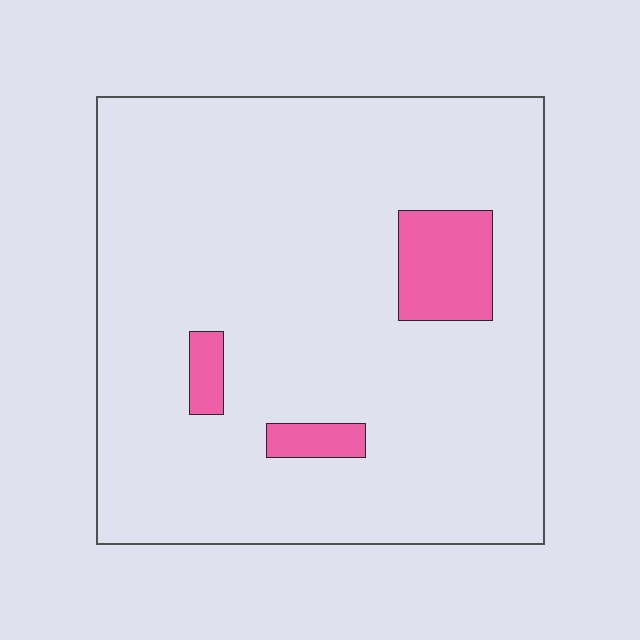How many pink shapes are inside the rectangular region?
3.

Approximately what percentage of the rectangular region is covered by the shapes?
Approximately 10%.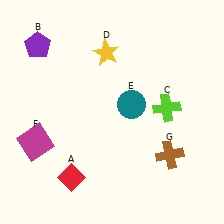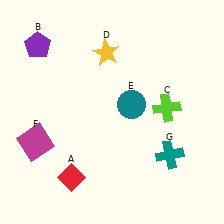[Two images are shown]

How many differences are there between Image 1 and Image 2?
There is 1 difference between the two images.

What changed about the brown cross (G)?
In Image 1, G is brown. In Image 2, it changed to teal.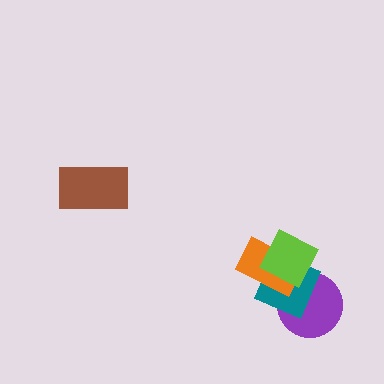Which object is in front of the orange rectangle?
The lime diamond is in front of the orange rectangle.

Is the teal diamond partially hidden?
Yes, it is partially covered by another shape.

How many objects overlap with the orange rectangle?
3 objects overlap with the orange rectangle.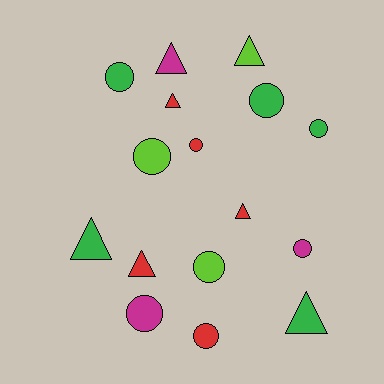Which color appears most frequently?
Red, with 5 objects.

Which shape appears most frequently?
Circle, with 9 objects.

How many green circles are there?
There are 3 green circles.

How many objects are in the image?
There are 16 objects.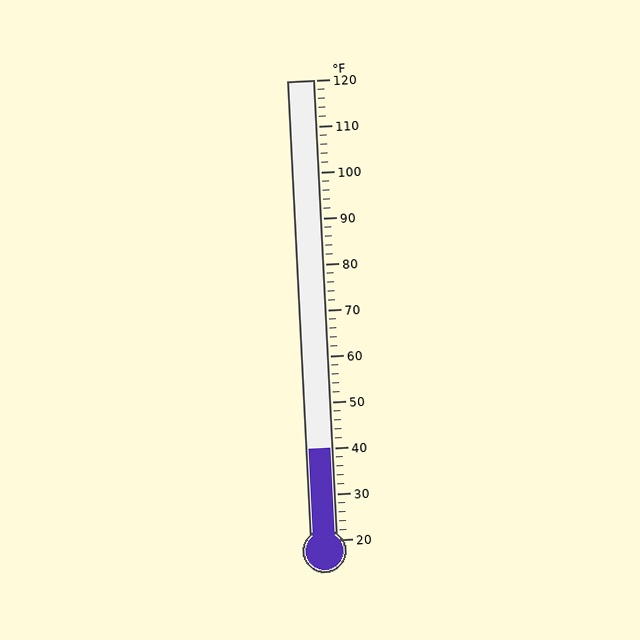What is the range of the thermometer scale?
The thermometer scale ranges from 20°F to 120°F.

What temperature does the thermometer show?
The thermometer shows approximately 40°F.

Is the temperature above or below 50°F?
The temperature is below 50°F.